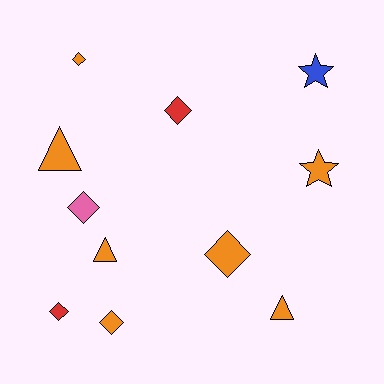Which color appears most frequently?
Orange, with 7 objects.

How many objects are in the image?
There are 11 objects.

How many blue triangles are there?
There are no blue triangles.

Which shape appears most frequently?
Diamond, with 6 objects.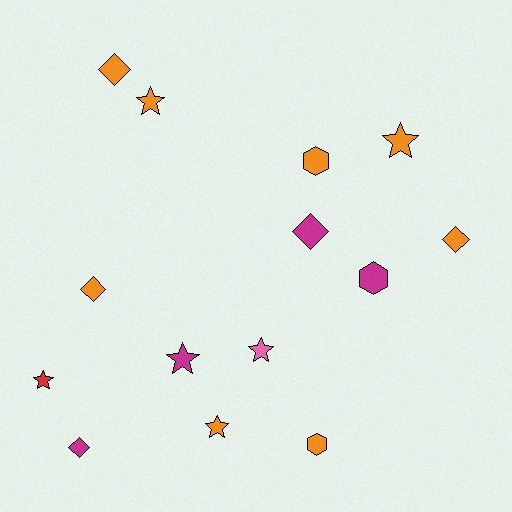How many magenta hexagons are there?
There is 1 magenta hexagon.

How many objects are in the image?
There are 14 objects.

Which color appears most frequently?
Orange, with 8 objects.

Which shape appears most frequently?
Star, with 6 objects.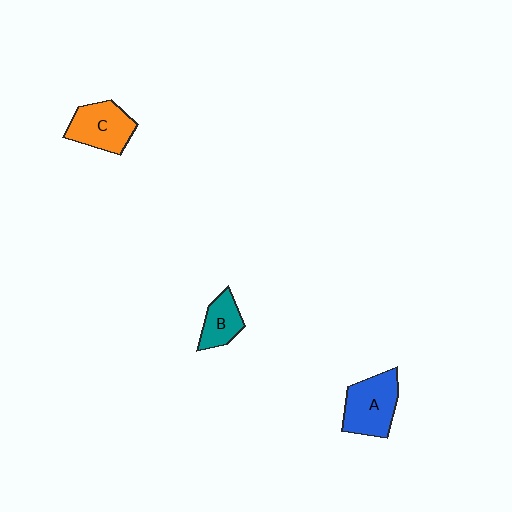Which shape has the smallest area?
Shape B (teal).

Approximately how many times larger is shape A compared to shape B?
Approximately 1.7 times.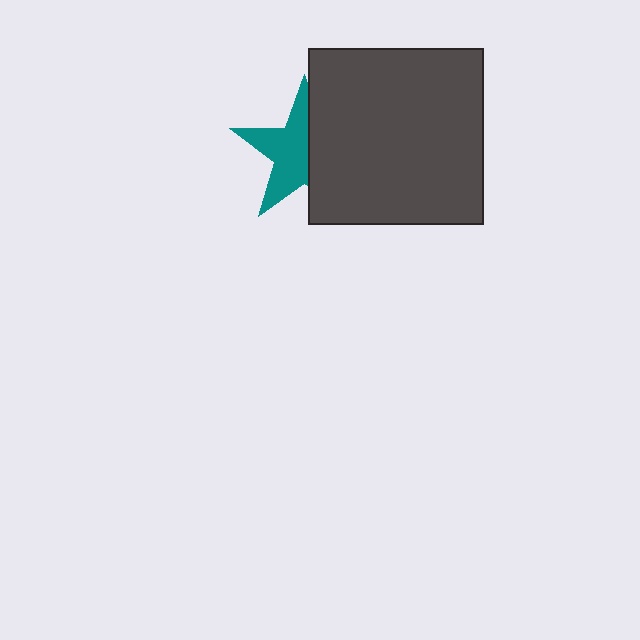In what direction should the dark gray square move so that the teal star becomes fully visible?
The dark gray square should move right. That is the shortest direction to clear the overlap and leave the teal star fully visible.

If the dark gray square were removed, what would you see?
You would see the complete teal star.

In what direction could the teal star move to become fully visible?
The teal star could move left. That would shift it out from behind the dark gray square entirely.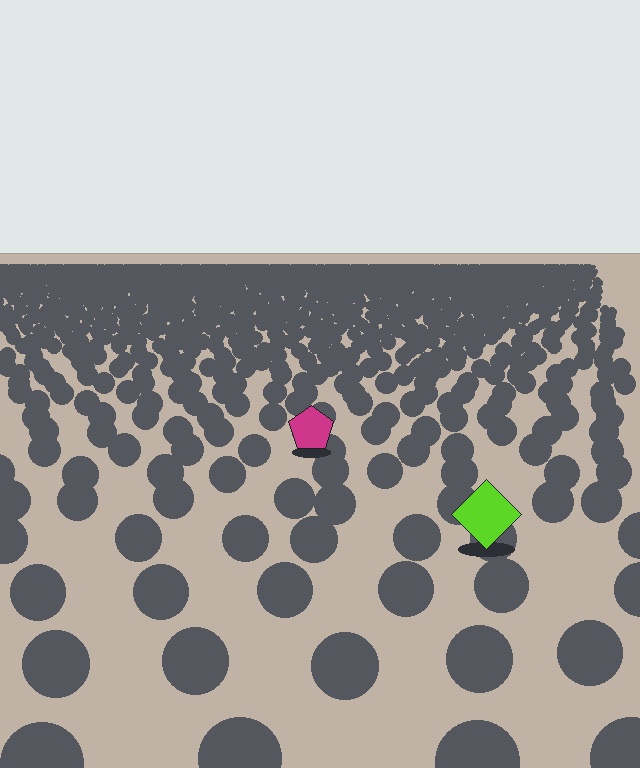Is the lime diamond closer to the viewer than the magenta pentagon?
Yes. The lime diamond is closer — you can tell from the texture gradient: the ground texture is coarser near it.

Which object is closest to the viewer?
The lime diamond is closest. The texture marks near it are larger and more spread out.